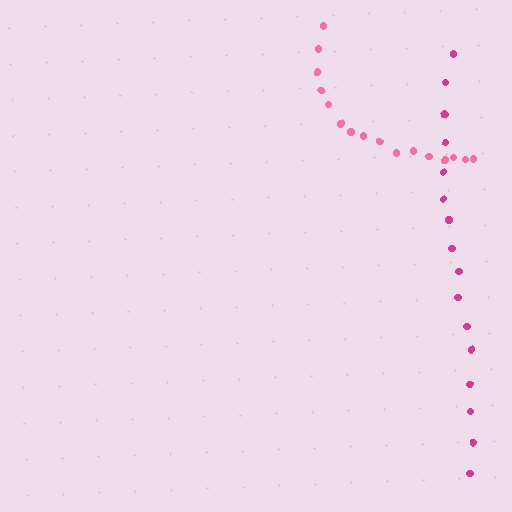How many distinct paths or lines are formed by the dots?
There are 2 distinct paths.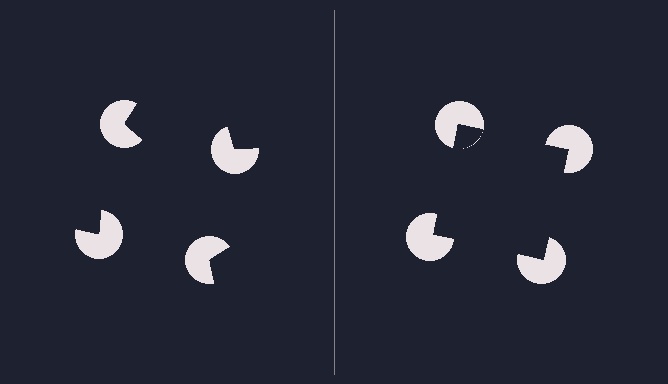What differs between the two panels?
The pac-man discs are positioned identically on both sides; only the wedge orientations differ. On the right they align to a square; on the left they are misaligned.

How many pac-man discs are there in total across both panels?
8 — 4 on each side.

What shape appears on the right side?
An illusory square.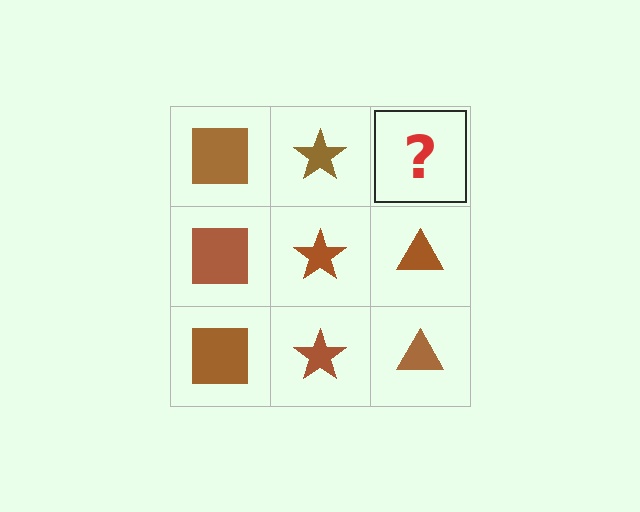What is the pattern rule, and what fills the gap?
The rule is that each column has a consistent shape. The gap should be filled with a brown triangle.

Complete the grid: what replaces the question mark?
The question mark should be replaced with a brown triangle.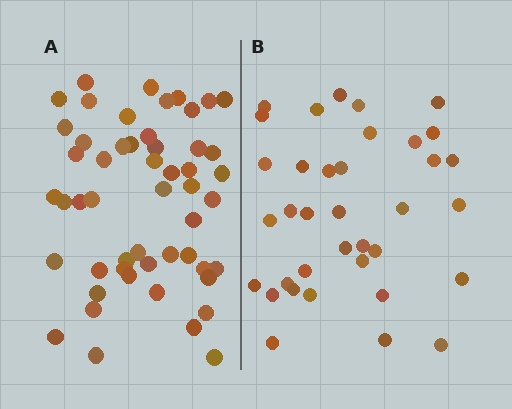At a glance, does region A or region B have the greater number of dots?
Region A (the left region) has more dots.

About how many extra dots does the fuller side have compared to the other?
Region A has approximately 15 more dots than region B.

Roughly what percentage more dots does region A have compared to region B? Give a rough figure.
About 45% more.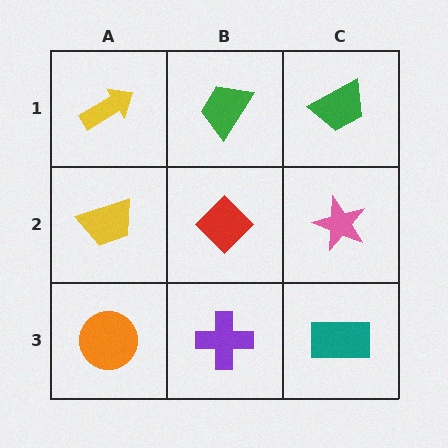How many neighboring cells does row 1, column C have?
2.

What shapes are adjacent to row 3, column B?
A red diamond (row 2, column B), an orange circle (row 3, column A), a teal rectangle (row 3, column C).